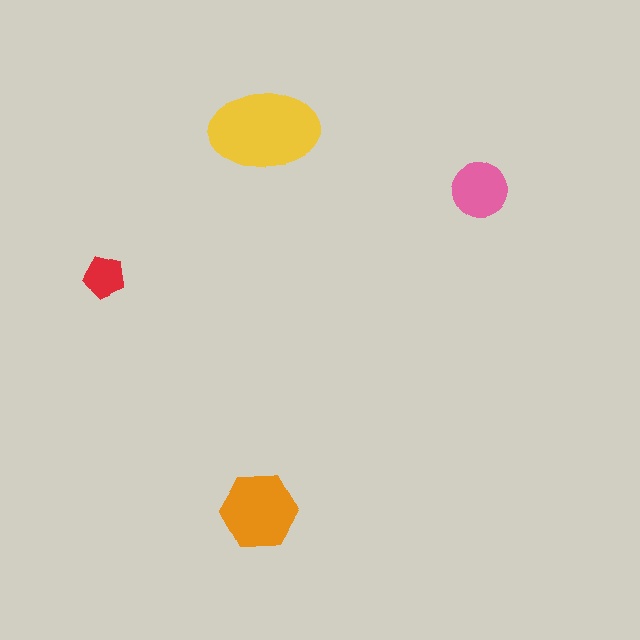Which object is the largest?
The yellow ellipse.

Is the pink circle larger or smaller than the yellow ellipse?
Smaller.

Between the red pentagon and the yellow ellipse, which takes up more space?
The yellow ellipse.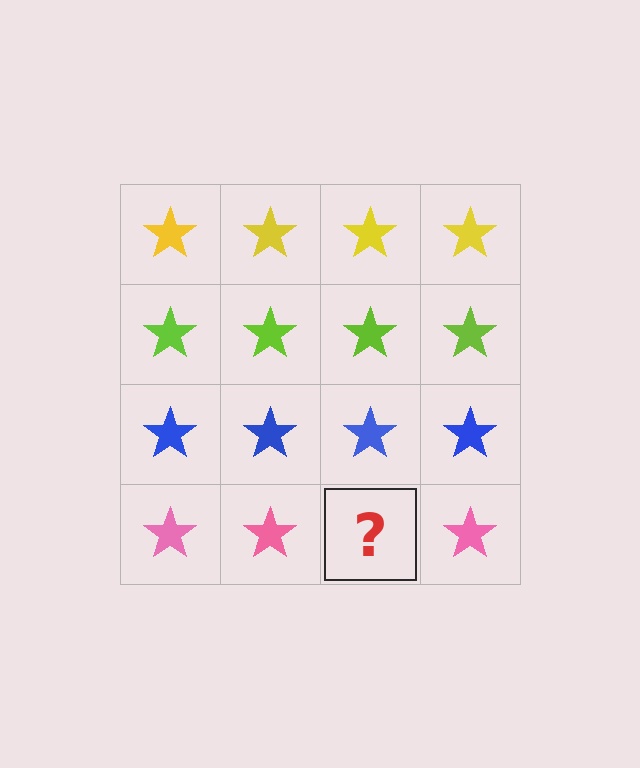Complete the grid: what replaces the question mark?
The question mark should be replaced with a pink star.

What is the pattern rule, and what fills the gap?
The rule is that each row has a consistent color. The gap should be filled with a pink star.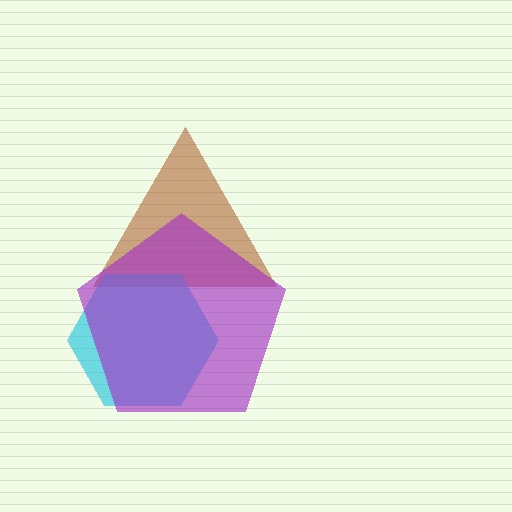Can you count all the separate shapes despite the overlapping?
Yes, there are 3 separate shapes.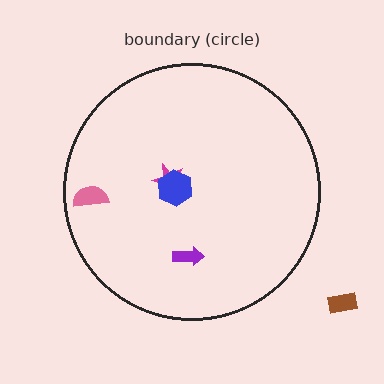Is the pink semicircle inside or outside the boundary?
Inside.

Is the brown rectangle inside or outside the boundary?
Outside.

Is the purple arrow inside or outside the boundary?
Inside.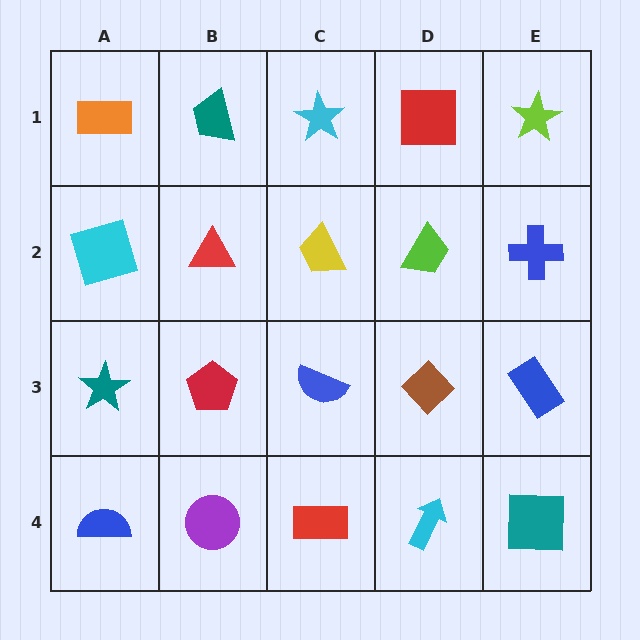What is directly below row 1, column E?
A blue cross.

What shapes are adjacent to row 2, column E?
A lime star (row 1, column E), a blue rectangle (row 3, column E), a lime trapezoid (row 2, column D).